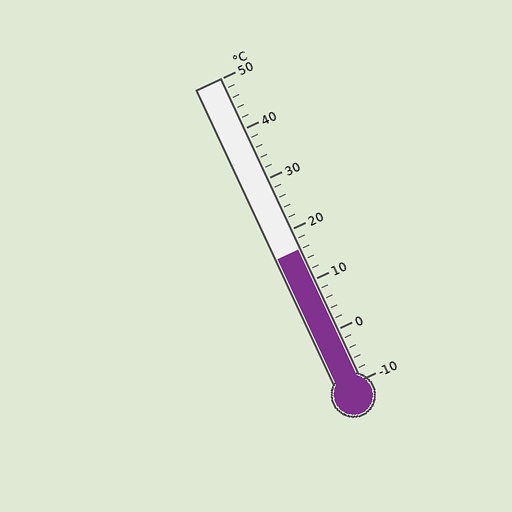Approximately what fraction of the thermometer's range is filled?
The thermometer is filled to approximately 45% of its range.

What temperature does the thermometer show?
The thermometer shows approximately 16°C.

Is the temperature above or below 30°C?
The temperature is below 30°C.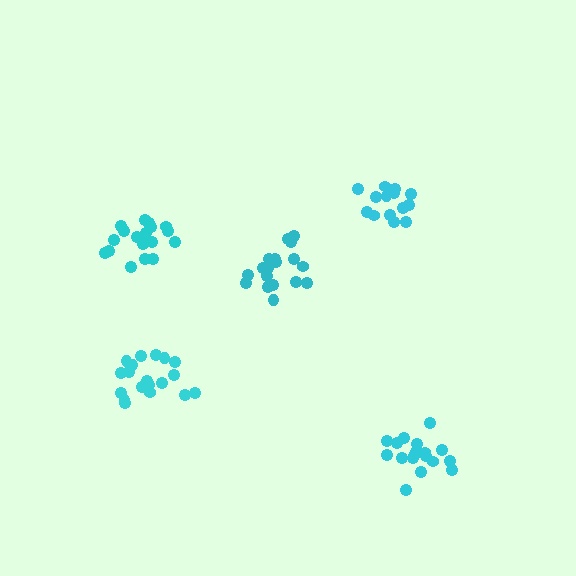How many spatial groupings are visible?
There are 5 spatial groupings.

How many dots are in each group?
Group 1: 19 dots, Group 2: 18 dots, Group 3: 14 dots, Group 4: 18 dots, Group 5: 20 dots (89 total).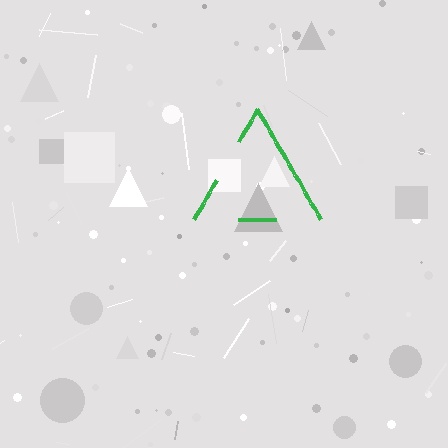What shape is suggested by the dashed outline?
The dashed outline suggests a triangle.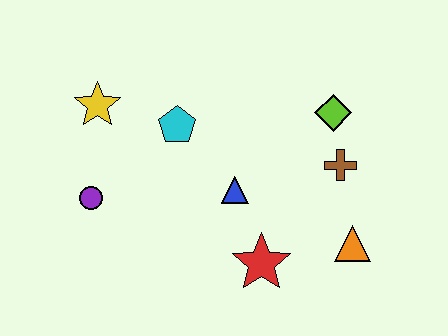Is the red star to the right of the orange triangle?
No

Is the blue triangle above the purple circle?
Yes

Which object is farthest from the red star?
The yellow star is farthest from the red star.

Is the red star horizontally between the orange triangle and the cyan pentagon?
Yes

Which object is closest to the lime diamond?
The brown cross is closest to the lime diamond.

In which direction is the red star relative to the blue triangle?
The red star is below the blue triangle.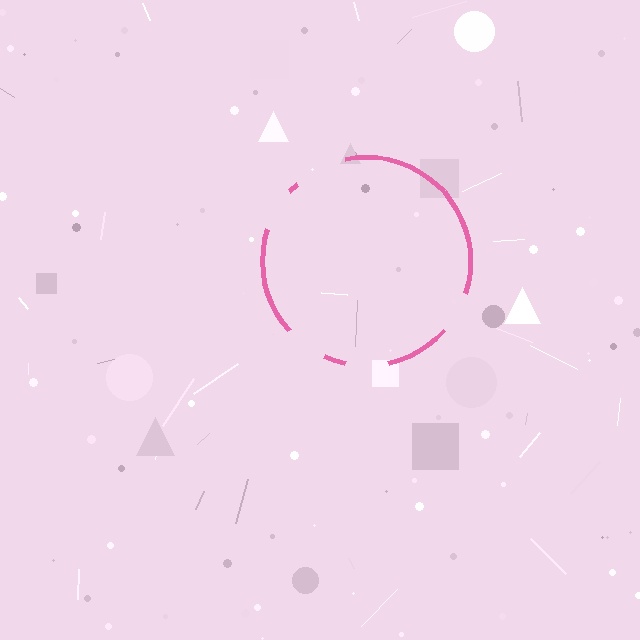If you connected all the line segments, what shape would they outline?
They would outline a circle.